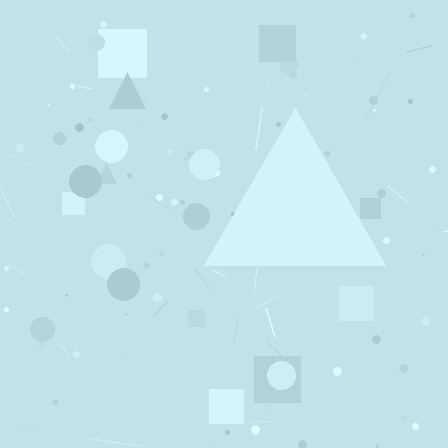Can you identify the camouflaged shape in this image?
The camouflaged shape is a triangle.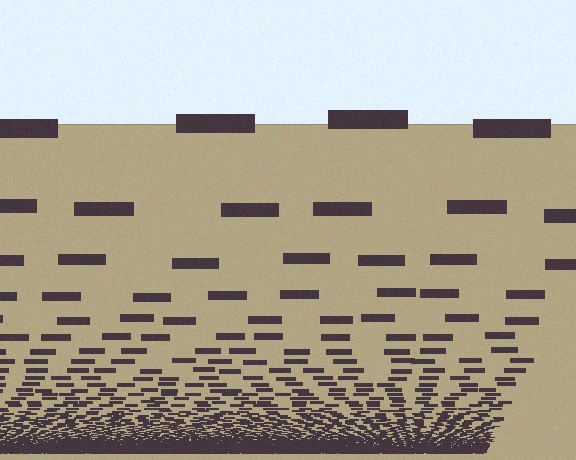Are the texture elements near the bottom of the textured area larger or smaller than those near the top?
Smaller. The gradient is inverted — elements near the bottom are smaller and denser.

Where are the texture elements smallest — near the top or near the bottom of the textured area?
Near the bottom.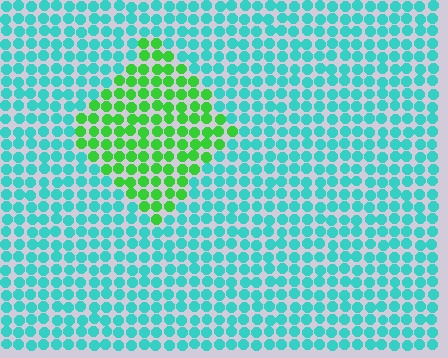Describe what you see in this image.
The image is filled with small cyan elements in a uniform arrangement. A diamond-shaped region is visible where the elements are tinted to a slightly different hue, forming a subtle color boundary.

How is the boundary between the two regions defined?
The boundary is defined purely by a slight shift in hue (about 55 degrees). Spacing, size, and orientation are identical on both sides.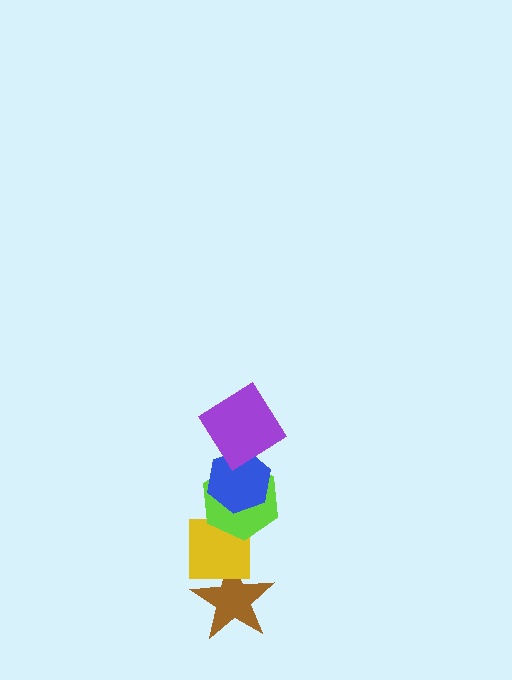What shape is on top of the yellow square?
The lime hexagon is on top of the yellow square.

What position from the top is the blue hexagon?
The blue hexagon is 2nd from the top.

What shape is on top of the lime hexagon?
The blue hexagon is on top of the lime hexagon.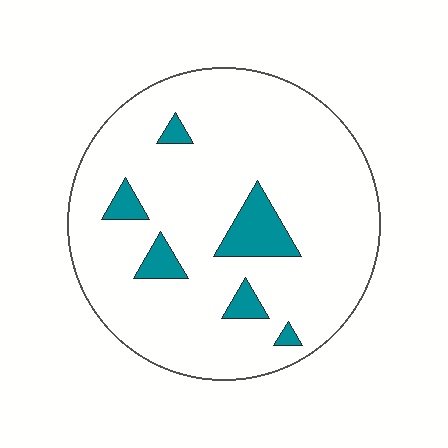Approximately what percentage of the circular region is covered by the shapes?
Approximately 10%.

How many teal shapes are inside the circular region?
6.